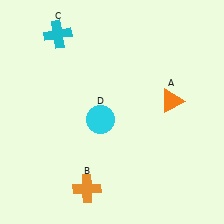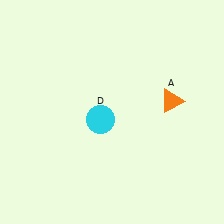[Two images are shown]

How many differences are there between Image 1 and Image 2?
There are 2 differences between the two images.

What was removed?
The orange cross (B), the cyan cross (C) were removed in Image 2.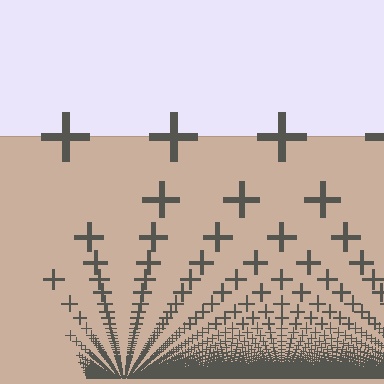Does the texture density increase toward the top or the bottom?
Density increases toward the bottom.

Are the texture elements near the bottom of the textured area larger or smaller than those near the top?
Smaller. The gradient is inverted — elements near the bottom are smaller and denser.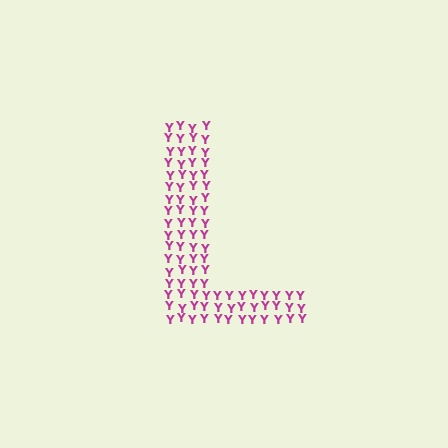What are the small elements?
The small elements are letter Y's.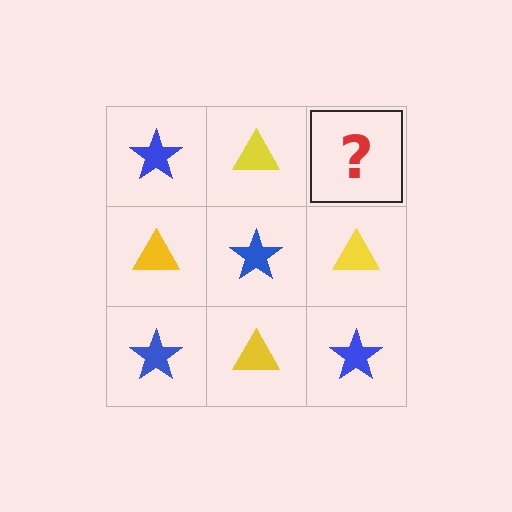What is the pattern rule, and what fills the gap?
The rule is that it alternates blue star and yellow triangle in a checkerboard pattern. The gap should be filled with a blue star.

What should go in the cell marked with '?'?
The missing cell should contain a blue star.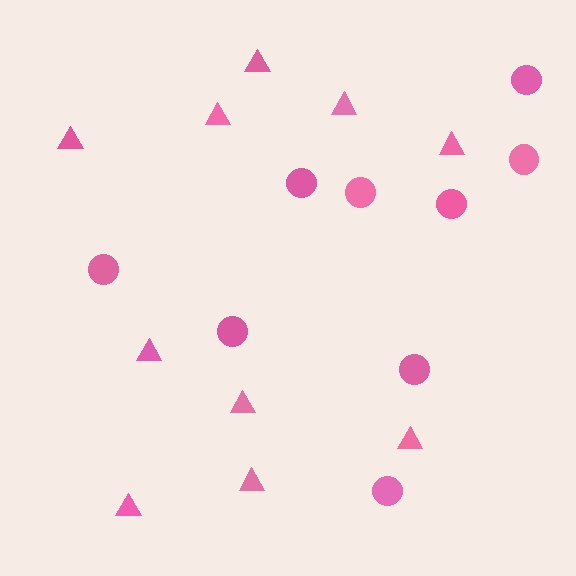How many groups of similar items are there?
There are 2 groups: one group of circles (9) and one group of triangles (10).